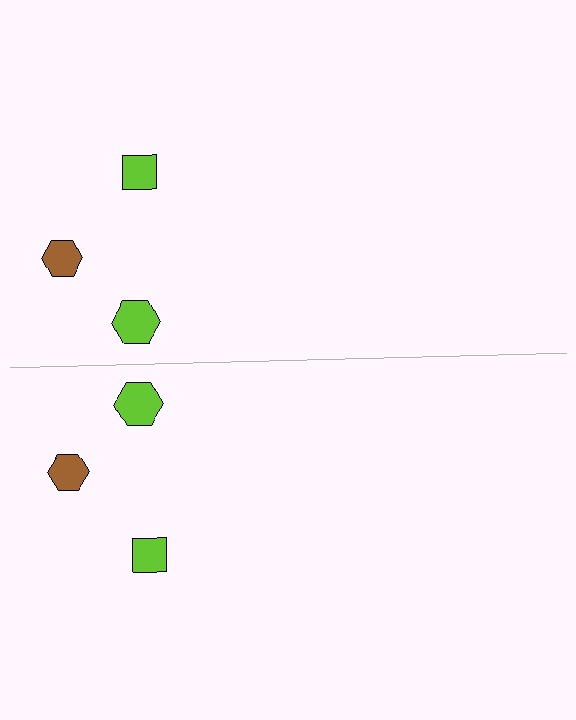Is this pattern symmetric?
Yes, this pattern has bilateral (reflection) symmetry.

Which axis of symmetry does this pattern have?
The pattern has a horizontal axis of symmetry running through the center of the image.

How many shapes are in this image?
There are 6 shapes in this image.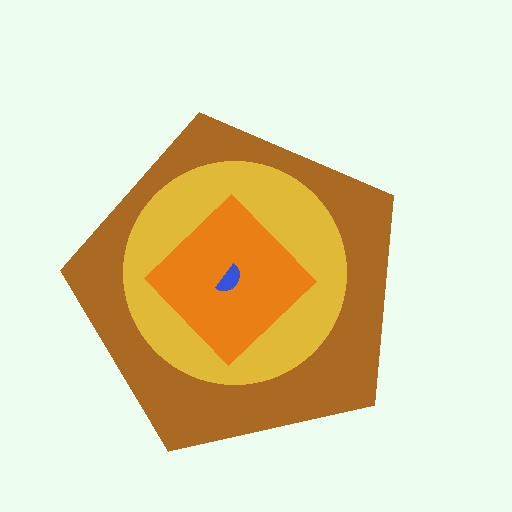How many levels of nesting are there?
4.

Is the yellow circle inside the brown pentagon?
Yes.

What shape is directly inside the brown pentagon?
The yellow circle.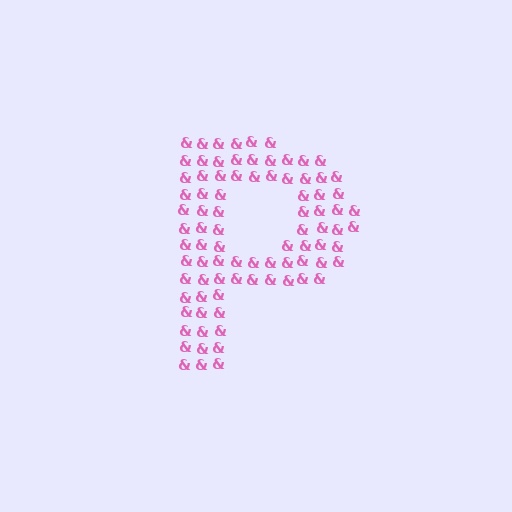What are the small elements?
The small elements are ampersands.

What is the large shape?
The large shape is the letter P.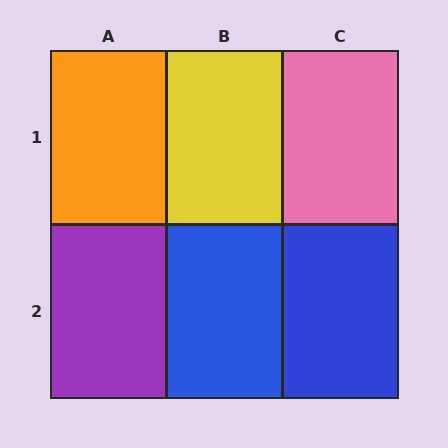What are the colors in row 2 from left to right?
Purple, blue, blue.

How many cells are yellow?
1 cell is yellow.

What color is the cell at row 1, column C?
Pink.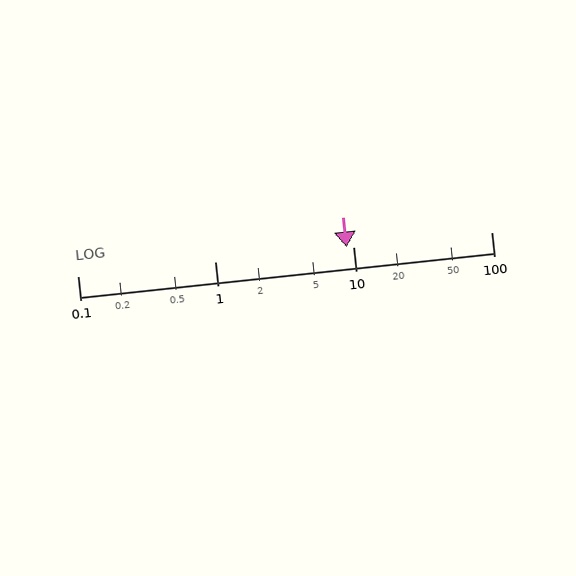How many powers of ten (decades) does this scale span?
The scale spans 3 decades, from 0.1 to 100.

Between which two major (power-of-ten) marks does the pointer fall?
The pointer is between 1 and 10.